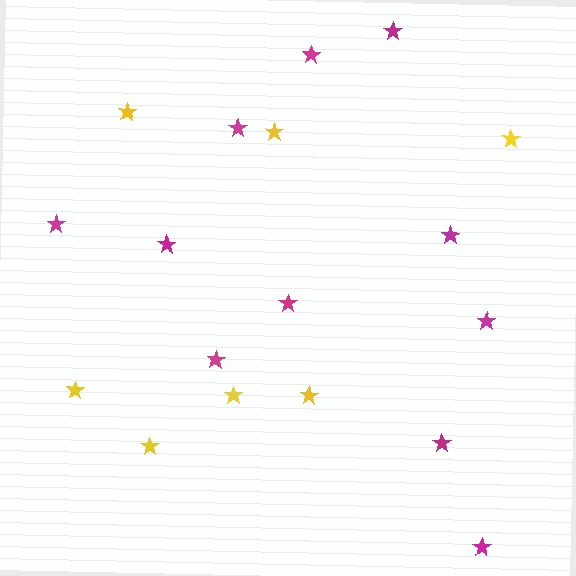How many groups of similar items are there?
There are 2 groups: one group of yellow stars (7) and one group of magenta stars (11).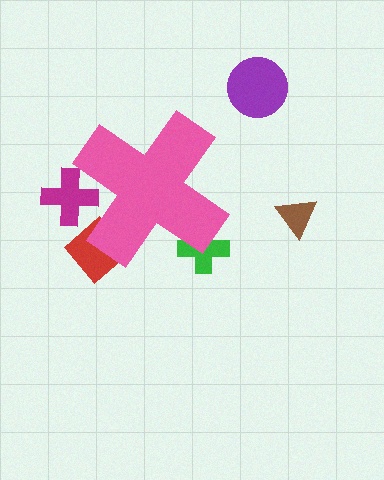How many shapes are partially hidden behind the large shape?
3 shapes are partially hidden.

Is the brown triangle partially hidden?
No, the brown triangle is fully visible.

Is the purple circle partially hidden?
No, the purple circle is fully visible.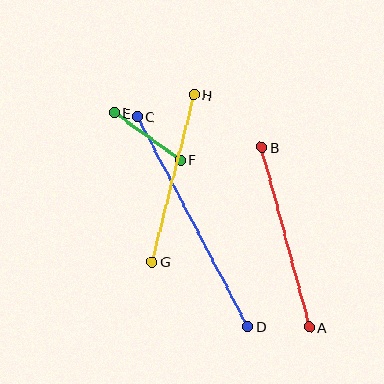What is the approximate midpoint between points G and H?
The midpoint is at approximately (173, 178) pixels.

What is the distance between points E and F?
The distance is approximately 82 pixels.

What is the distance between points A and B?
The distance is approximately 186 pixels.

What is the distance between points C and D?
The distance is approximately 237 pixels.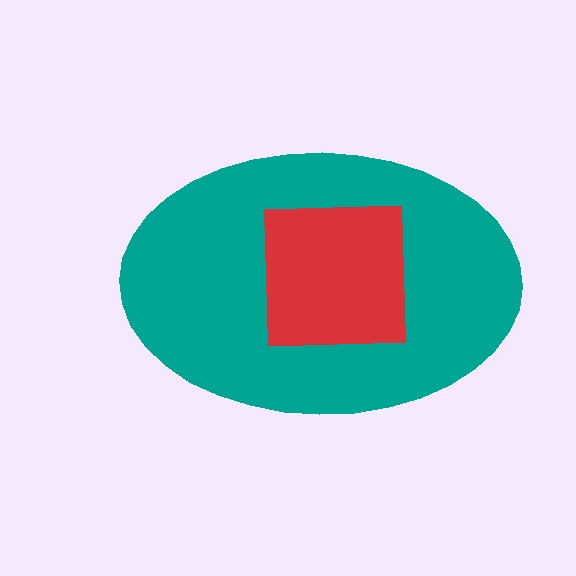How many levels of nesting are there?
2.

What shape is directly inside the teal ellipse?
The red square.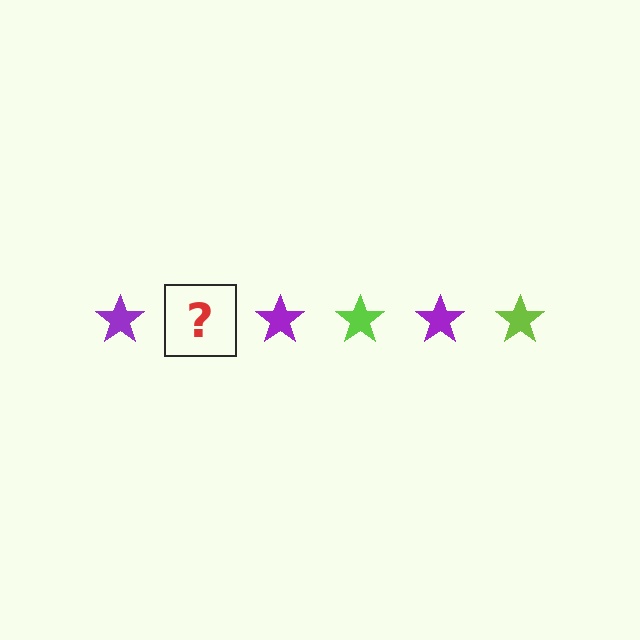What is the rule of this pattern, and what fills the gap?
The rule is that the pattern cycles through purple, lime stars. The gap should be filled with a lime star.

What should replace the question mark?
The question mark should be replaced with a lime star.